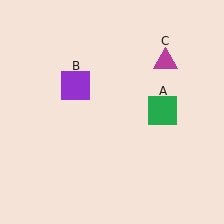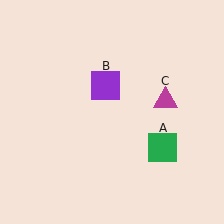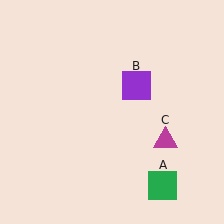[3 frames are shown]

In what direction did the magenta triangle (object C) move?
The magenta triangle (object C) moved down.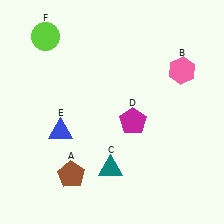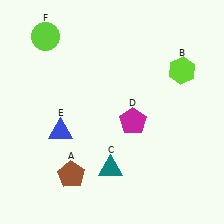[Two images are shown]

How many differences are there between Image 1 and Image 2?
There is 1 difference between the two images.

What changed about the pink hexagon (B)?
In Image 1, B is pink. In Image 2, it changed to lime.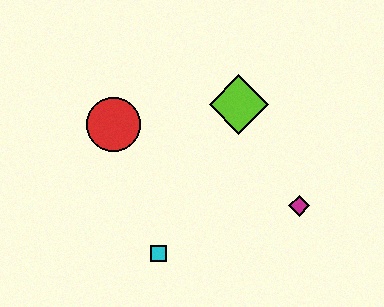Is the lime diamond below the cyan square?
No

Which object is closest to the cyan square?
The red circle is closest to the cyan square.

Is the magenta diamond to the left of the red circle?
No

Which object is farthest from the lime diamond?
The cyan square is farthest from the lime diamond.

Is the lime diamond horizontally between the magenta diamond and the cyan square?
Yes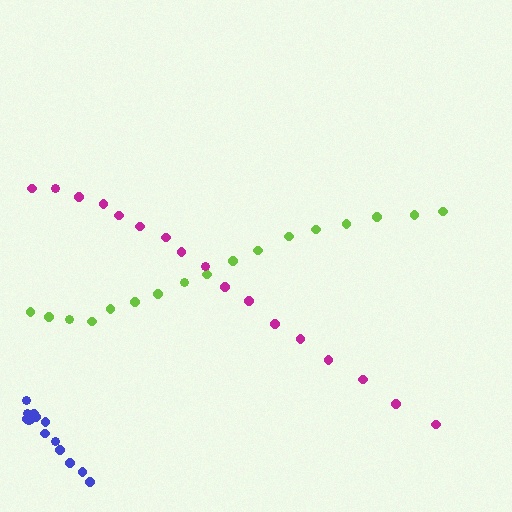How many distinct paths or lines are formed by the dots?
There are 3 distinct paths.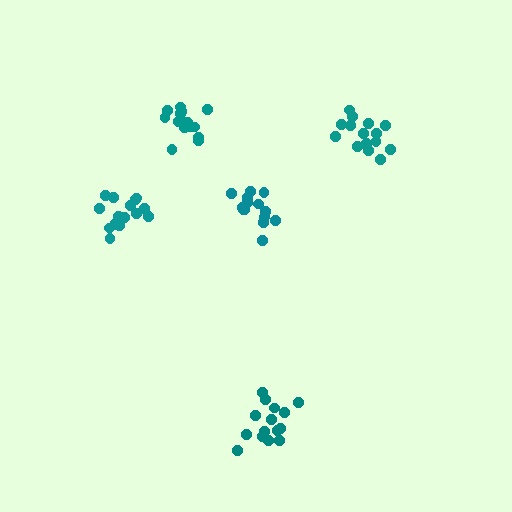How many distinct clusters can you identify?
There are 5 distinct clusters.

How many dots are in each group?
Group 1: 16 dots, Group 2: 15 dots, Group 3: 15 dots, Group 4: 15 dots, Group 5: 14 dots (75 total).